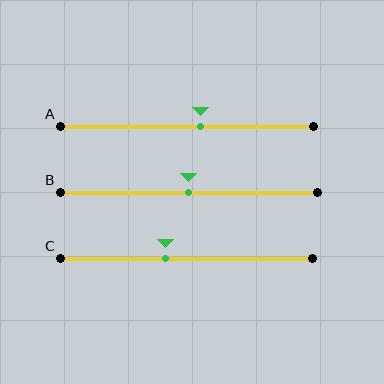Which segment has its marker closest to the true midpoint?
Segment B has its marker closest to the true midpoint.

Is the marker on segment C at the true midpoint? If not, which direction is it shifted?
No, the marker on segment C is shifted to the left by about 8% of the segment length.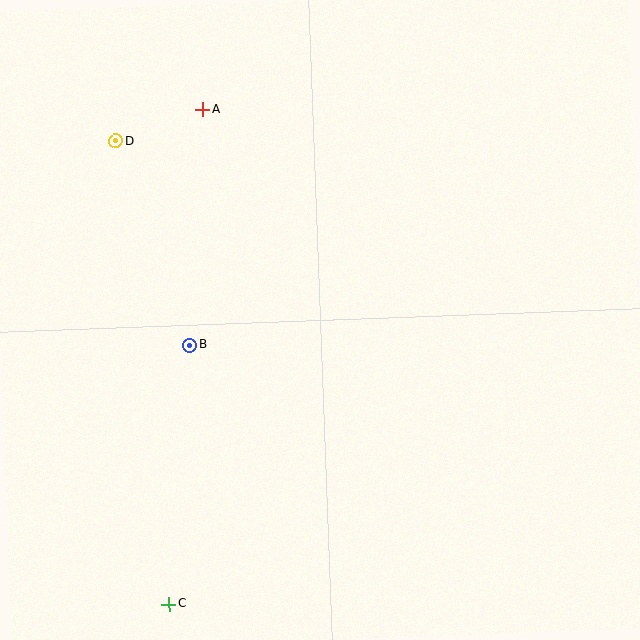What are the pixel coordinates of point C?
Point C is at (169, 604).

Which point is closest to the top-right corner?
Point A is closest to the top-right corner.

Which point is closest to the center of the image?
Point B at (190, 345) is closest to the center.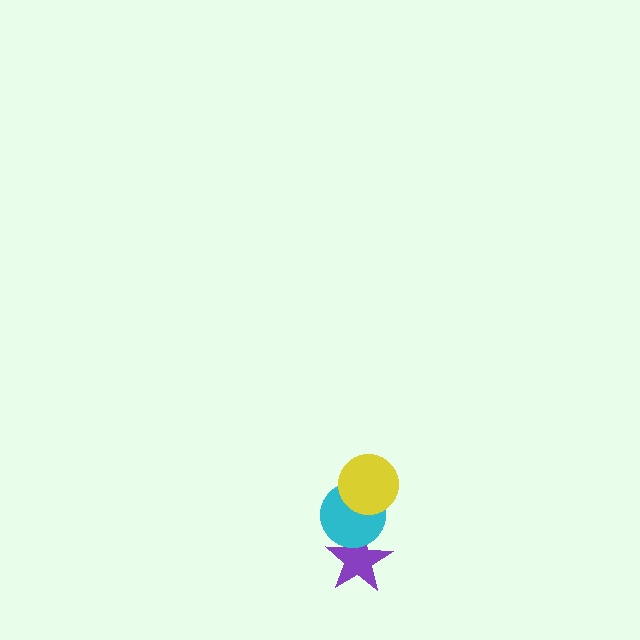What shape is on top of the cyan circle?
The yellow circle is on top of the cyan circle.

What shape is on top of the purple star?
The cyan circle is on top of the purple star.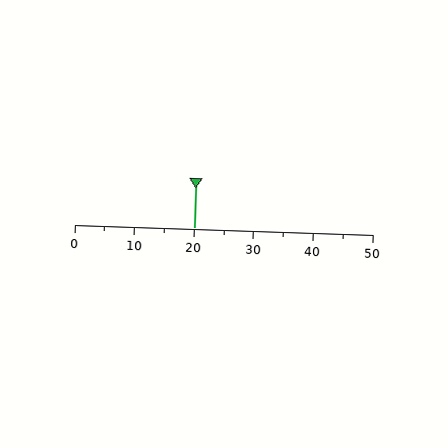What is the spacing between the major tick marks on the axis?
The major ticks are spaced 10 apart.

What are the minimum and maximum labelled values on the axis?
The axis runs from 0 to 50.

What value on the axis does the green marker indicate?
The marker indicates approximately 20.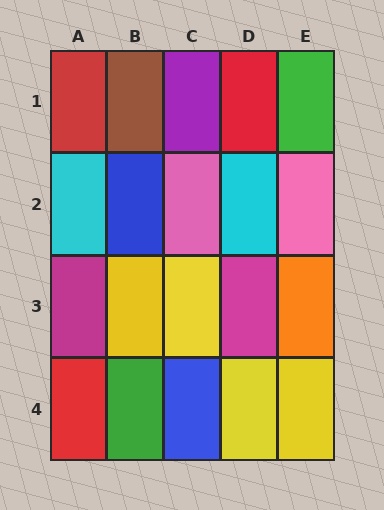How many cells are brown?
1 cell is brown.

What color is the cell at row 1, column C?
Purple.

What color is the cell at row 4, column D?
Yellow.